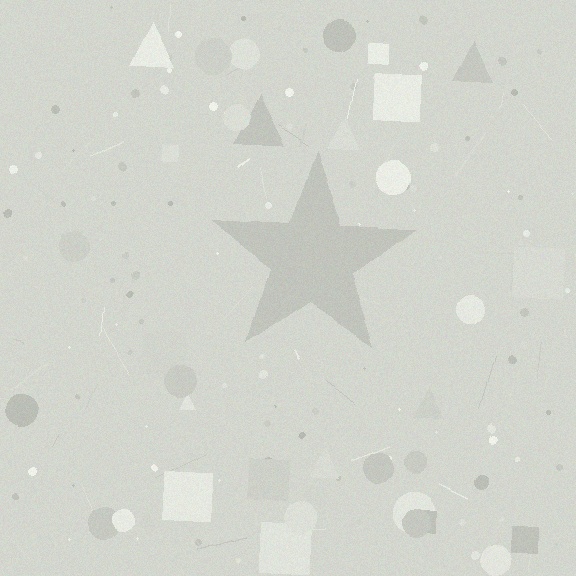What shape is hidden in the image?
A star is hidden in the image.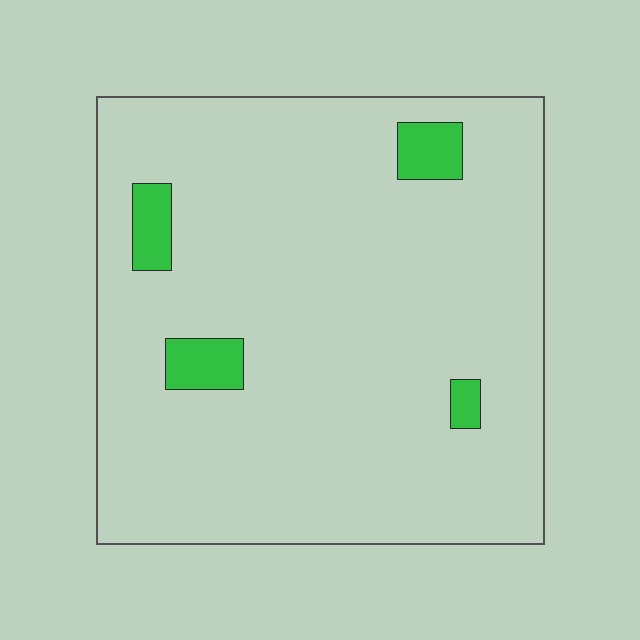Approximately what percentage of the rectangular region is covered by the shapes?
Approximately 5%.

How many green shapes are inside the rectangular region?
4.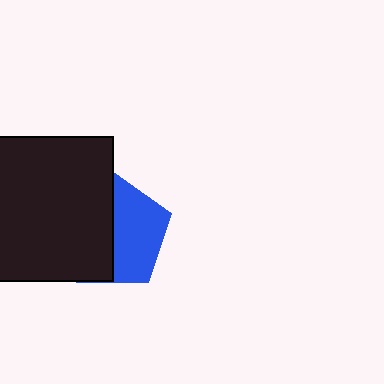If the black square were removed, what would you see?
You would see the complete blue pentagon.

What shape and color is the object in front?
The object in front is a black square.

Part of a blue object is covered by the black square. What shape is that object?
It is a pentagon.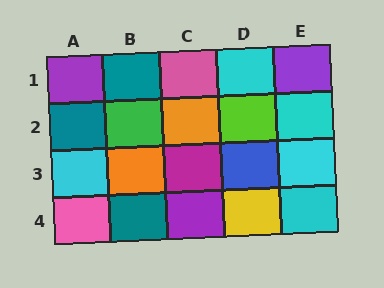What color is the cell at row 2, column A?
Teal.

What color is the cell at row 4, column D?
Yellow.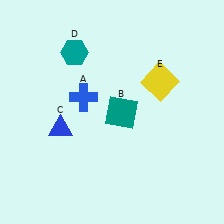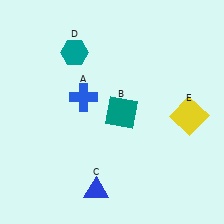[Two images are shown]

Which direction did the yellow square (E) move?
The yellow square (E) moved down.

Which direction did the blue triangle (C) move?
The blue triangle (C) moved down.